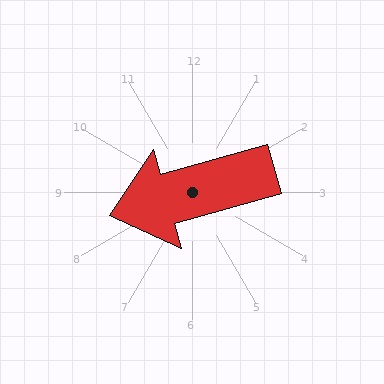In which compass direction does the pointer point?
West.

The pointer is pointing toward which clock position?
Roughly 8 o'clock.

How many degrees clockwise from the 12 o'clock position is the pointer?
Approximately 254 degrees.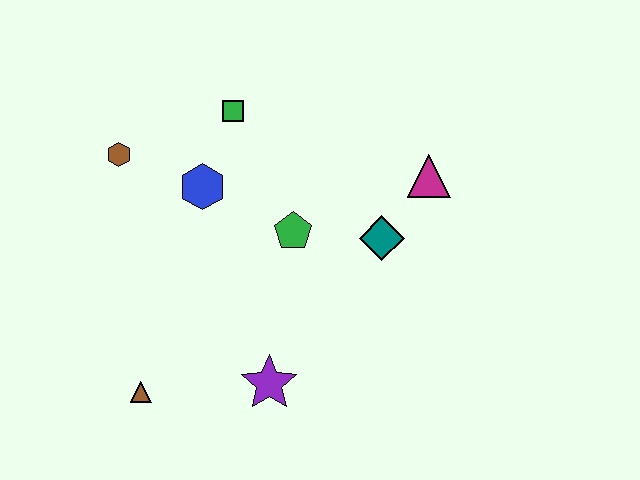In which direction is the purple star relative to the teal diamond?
The purple star is below the teal diamond.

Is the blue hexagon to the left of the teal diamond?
Yes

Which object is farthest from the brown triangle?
The magenta triangle is farthest from the brown triangle.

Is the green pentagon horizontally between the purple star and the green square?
No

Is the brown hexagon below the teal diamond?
No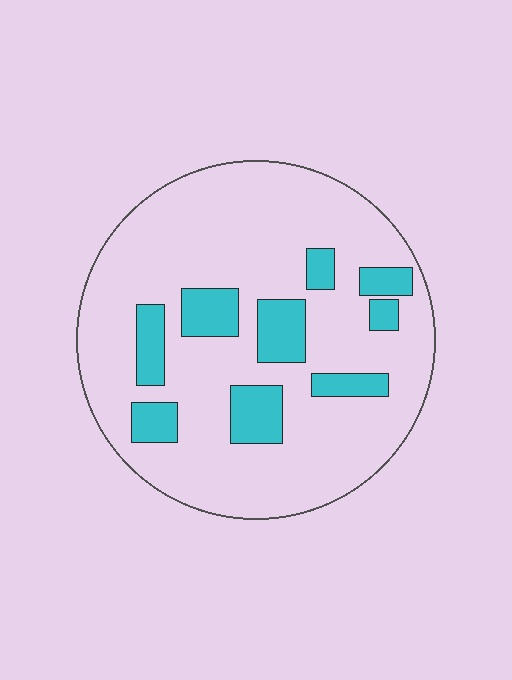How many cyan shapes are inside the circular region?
9.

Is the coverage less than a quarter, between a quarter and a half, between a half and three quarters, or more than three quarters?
Less than a quarter.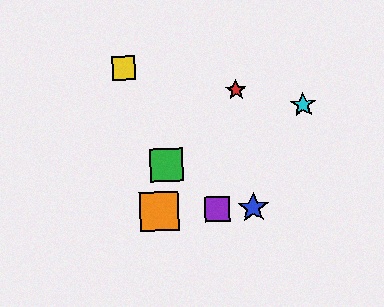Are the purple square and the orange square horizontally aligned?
Yes, both are at y≈209.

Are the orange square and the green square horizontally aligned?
No, the orange square is at y≈211 and the green square is at y≈165.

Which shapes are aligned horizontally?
The blue star, the purple square, the orange square are aligned horizontally.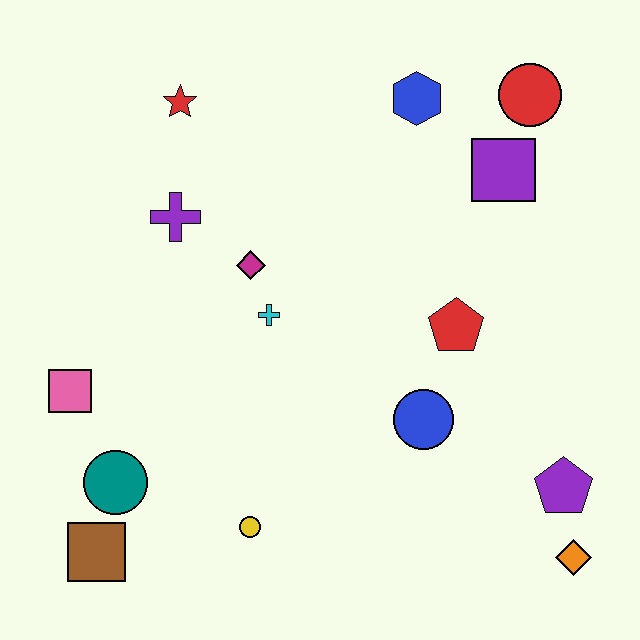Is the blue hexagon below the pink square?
No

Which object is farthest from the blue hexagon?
The brown square is farthest from the blue hexagon.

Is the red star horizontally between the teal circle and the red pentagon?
Yes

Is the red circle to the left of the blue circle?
No